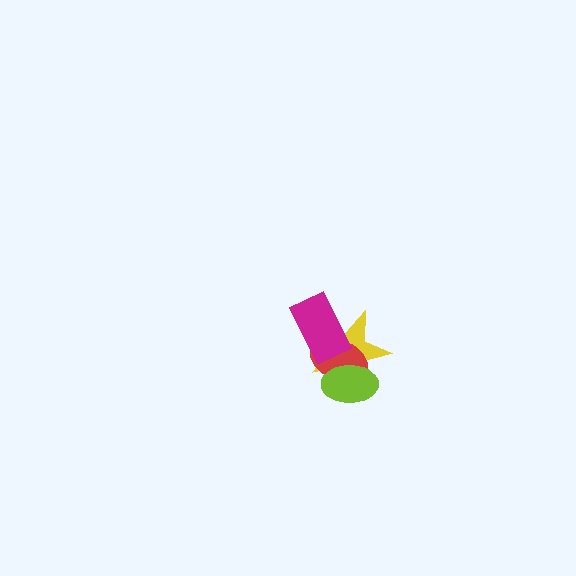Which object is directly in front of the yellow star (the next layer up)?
The red ellipse is directly in front of the yellow star.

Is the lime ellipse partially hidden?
No, no other shape covers it.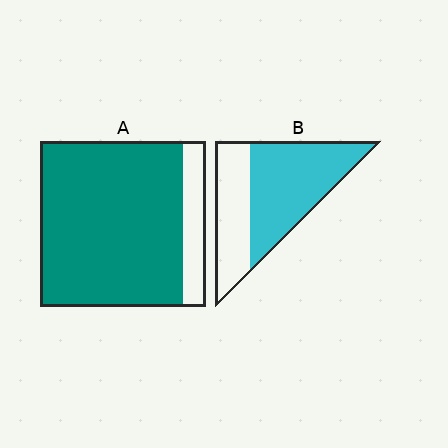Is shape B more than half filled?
Yes.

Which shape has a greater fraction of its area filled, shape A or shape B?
Shape A.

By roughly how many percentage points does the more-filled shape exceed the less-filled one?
By roughly 25 percentage points (A over B).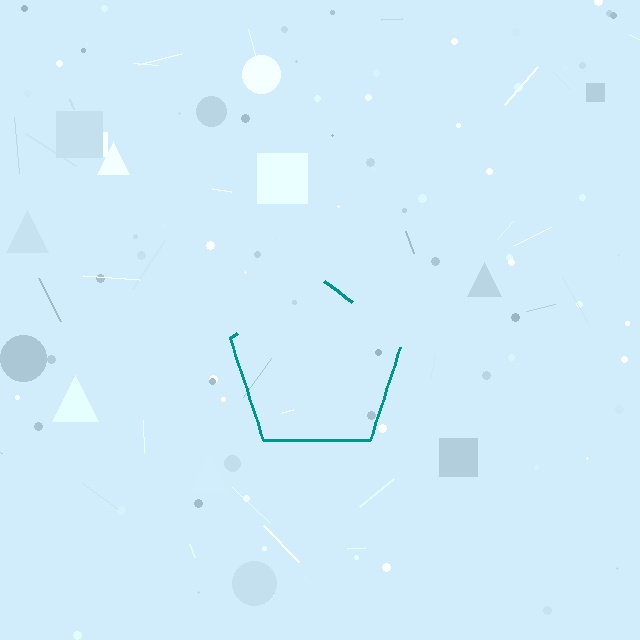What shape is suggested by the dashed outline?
The dashed outline suggests a pentagon.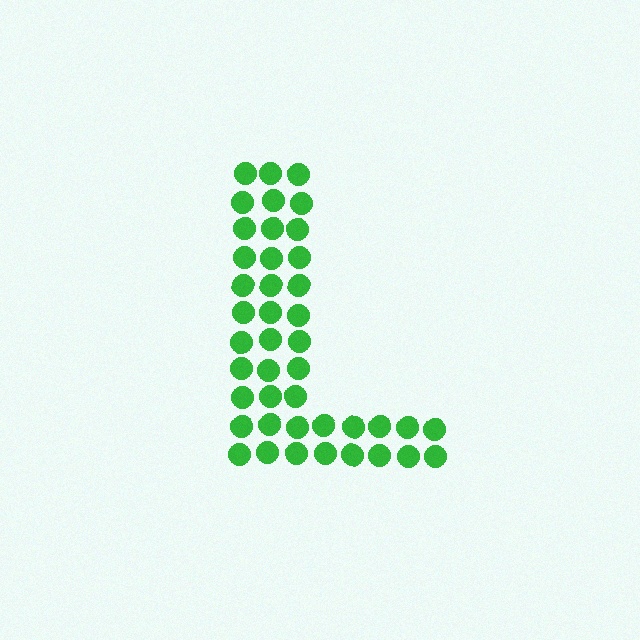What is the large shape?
The large shape is the letter L.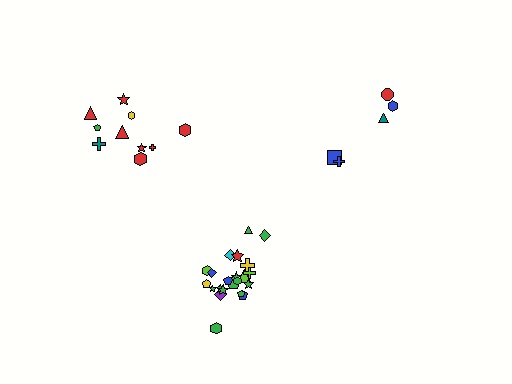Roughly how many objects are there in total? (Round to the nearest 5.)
Roughly 35 objects in total.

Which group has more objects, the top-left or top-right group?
The top-left group.